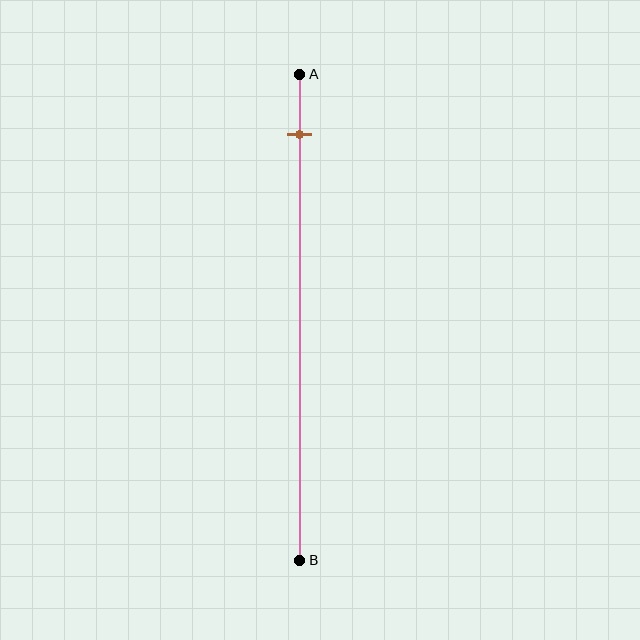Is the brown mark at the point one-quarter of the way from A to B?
No, the mark is at about 15% from A, not at the 25% one-quarter point.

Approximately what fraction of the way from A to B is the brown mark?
The brown mark is approximately 15% of the way from A to B.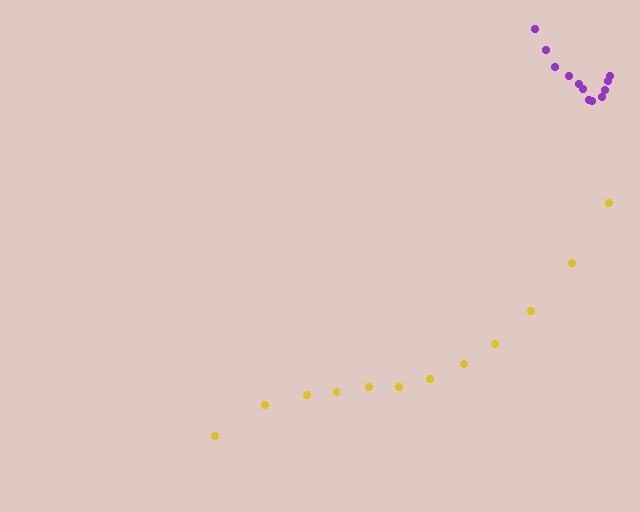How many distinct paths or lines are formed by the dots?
There are 2 distinct paths.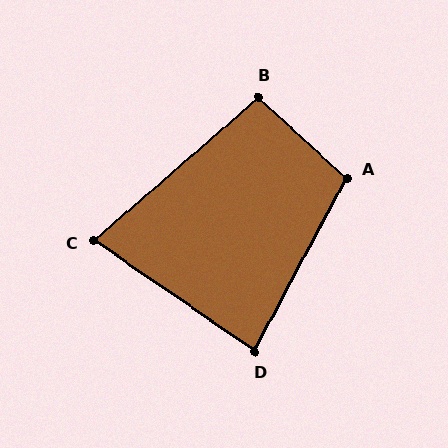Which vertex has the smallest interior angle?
C, at approximately 76 degrees.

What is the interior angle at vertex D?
Approximately 83 degrees (acute).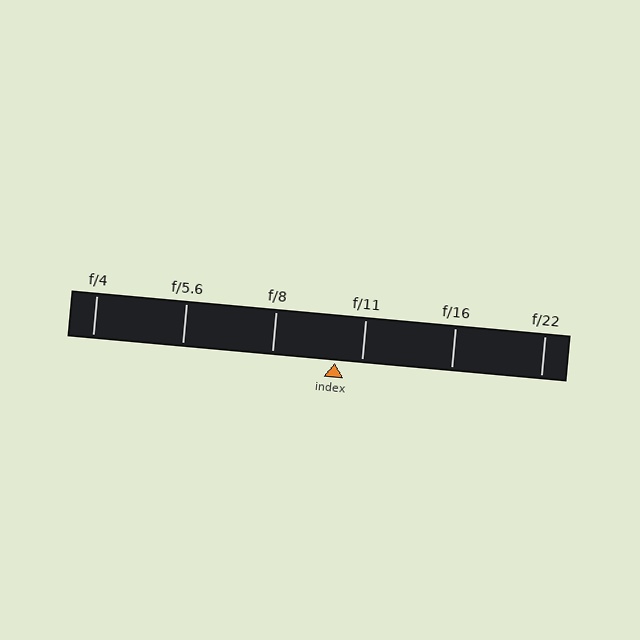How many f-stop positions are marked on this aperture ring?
There are 6 f-stop positions marked.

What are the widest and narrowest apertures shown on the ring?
The widest aperture shown is f/4 and the narrowest is f/22.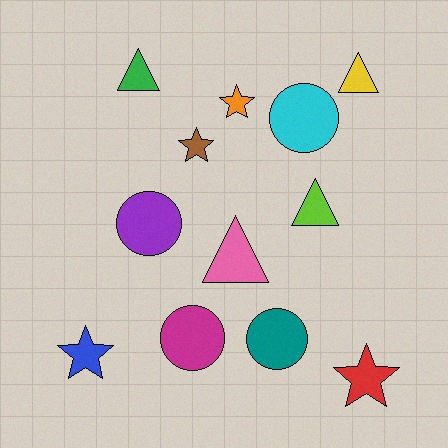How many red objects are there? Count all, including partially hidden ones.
There is 1 red object.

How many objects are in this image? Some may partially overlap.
There are 12 objects.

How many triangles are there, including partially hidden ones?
There are 4 triangles.